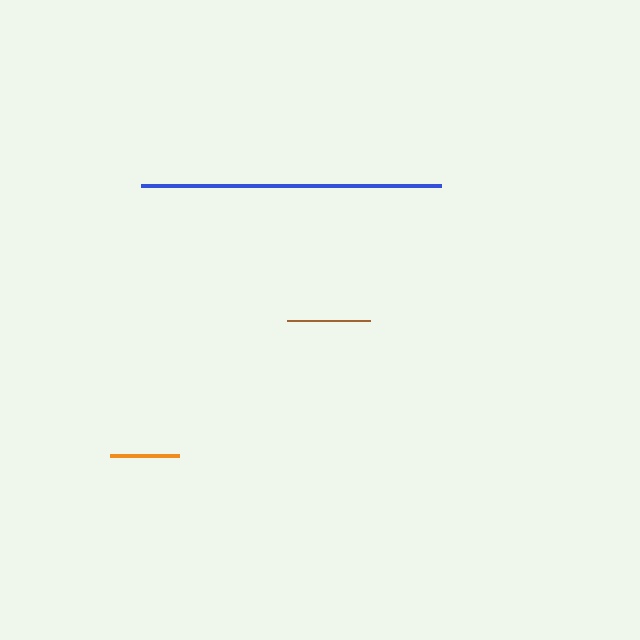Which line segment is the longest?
The blue line is the longest at approximately 300 pixels.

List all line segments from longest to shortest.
From longest to shortest: blue, brown, orange.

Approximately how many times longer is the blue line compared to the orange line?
The blue line is approximately 4.3 times the length of the orange line.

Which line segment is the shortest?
The orange line is the shortest at approximately 69 pixels.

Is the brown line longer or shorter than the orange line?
The brown line is longer than the orange line.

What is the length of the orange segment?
The orange segment is approximately 69 pixels long.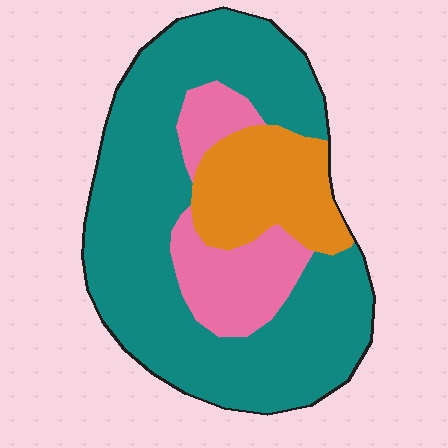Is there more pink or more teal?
Teal.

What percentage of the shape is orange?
Orange covers roughly 20% of the shape.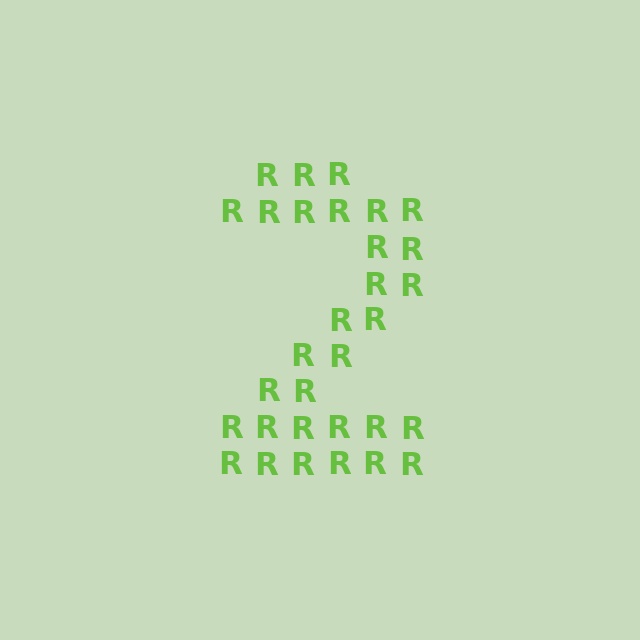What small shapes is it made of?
It is made of small letter R's.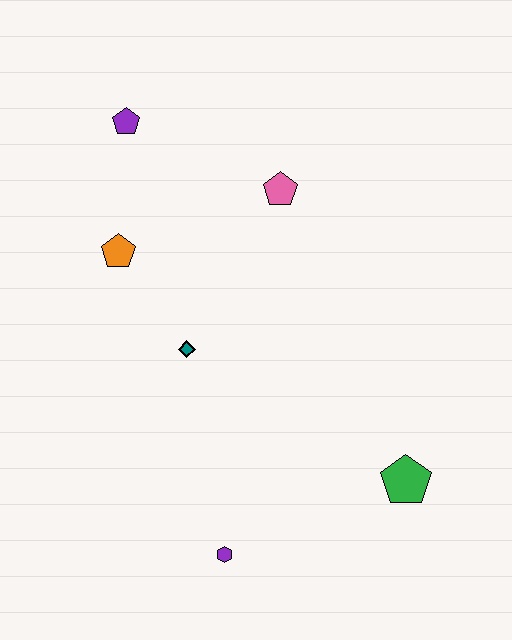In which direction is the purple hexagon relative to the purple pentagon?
The purple hexagon is below the purple pentagon.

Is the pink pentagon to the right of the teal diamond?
Yes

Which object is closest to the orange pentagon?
The teal diamond is closest to the orange pentagon.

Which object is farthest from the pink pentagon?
The purple hexagon is farthest from the pink pentagon.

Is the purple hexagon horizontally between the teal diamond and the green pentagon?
Yes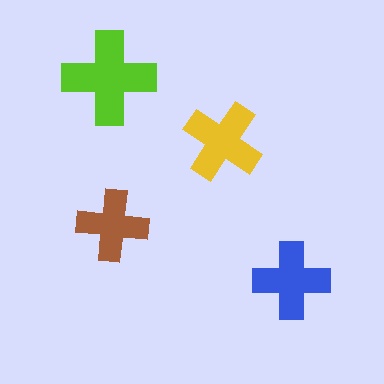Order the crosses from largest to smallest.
the lime one, the yellow one, the blue one, the brown one.